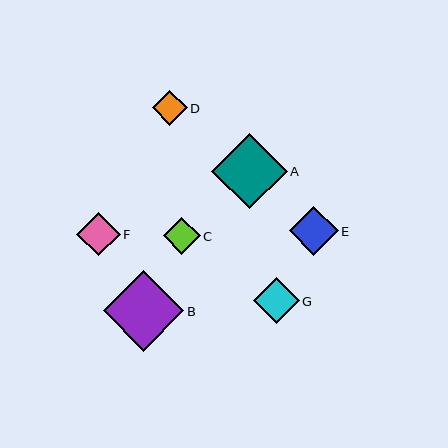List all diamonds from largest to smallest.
From largest to smallest: B, A, E, G, F, C, D.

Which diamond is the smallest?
Diamond D is the smallest with a size of approximately 35 pixels.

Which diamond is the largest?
Diamond B is the largest with a size of approximately 80 pixels.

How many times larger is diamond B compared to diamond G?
Diamond B is approximately 1.8 times the size of diamond G.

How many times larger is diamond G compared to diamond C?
Diamond G is approximately 1.2 times the size of diamond C.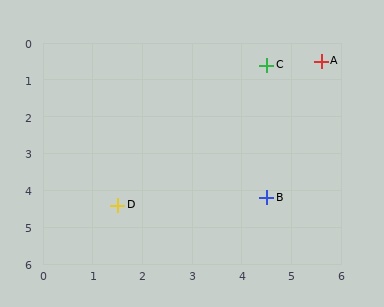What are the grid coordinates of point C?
Point C is at approximately (4.5, 0.6).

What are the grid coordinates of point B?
Point B is at approximately (4.5, 4.2).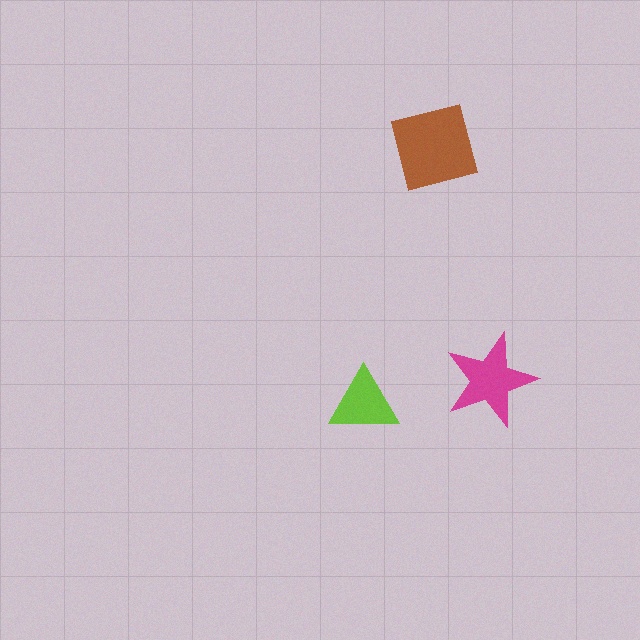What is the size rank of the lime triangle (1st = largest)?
3rd.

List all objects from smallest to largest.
The lime triangle, the magenta star, the brown square.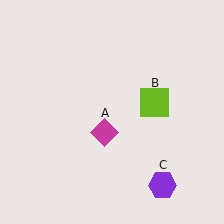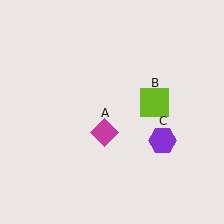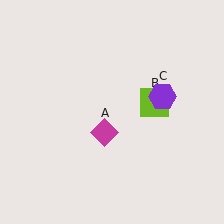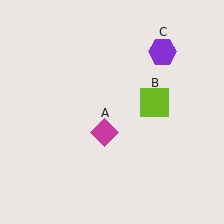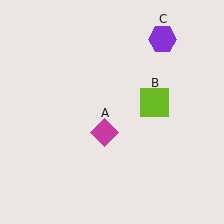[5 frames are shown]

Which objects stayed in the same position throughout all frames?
Magenta diamond (object A) and lime square (object B) remained stationary.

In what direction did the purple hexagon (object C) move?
The purple hexagon (object C) moved up.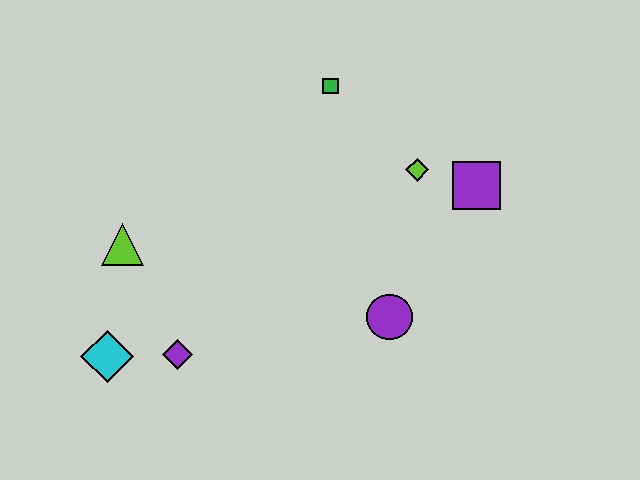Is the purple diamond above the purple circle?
No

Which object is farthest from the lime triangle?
The purple square is farthest from the lime triangle.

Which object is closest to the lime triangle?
The cyan diamond is closest to the lime triangle.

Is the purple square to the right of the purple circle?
Yes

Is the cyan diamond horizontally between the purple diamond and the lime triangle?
No